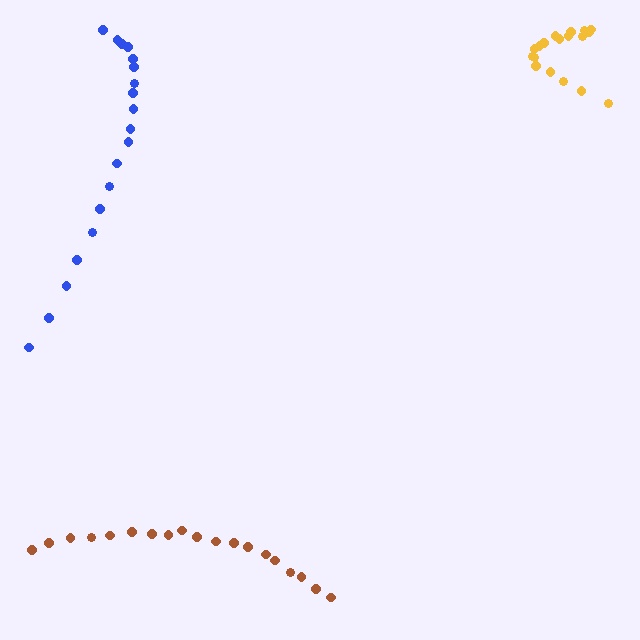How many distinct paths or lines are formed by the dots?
There are 3 distinct paths.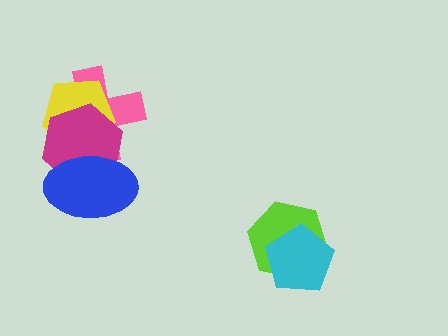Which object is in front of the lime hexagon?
The cyan pentagon is in front of the lime hexagon.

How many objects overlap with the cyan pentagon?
1 object overlaps with the cyan pentagon.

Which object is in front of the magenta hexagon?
The blue ellipse is in front of the magenta hexagon.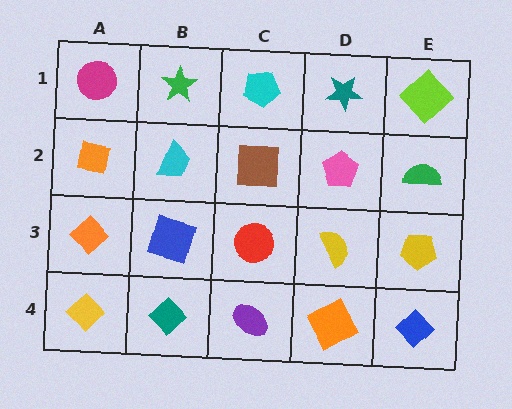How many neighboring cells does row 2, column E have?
3.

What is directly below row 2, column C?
A red circle.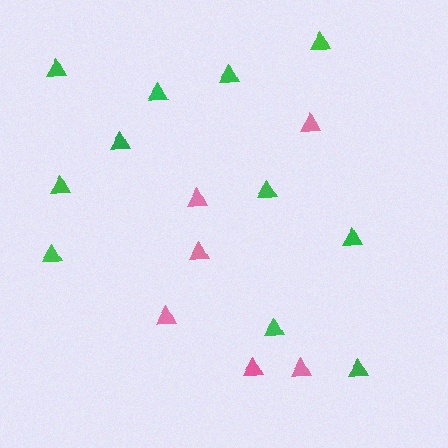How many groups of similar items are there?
There are 2 groups: one group of pink triangles (6) and one group of green triangles (11).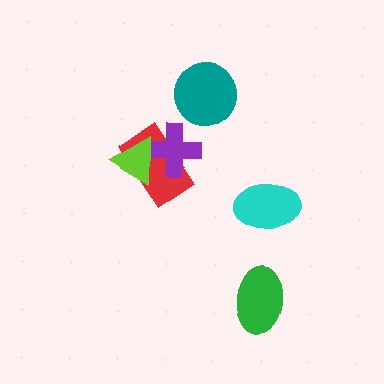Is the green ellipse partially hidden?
No, no other shape covers it.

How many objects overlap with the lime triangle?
2 objects overlap with the lime triangle.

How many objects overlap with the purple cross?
2 objects overlap with the purple cross.